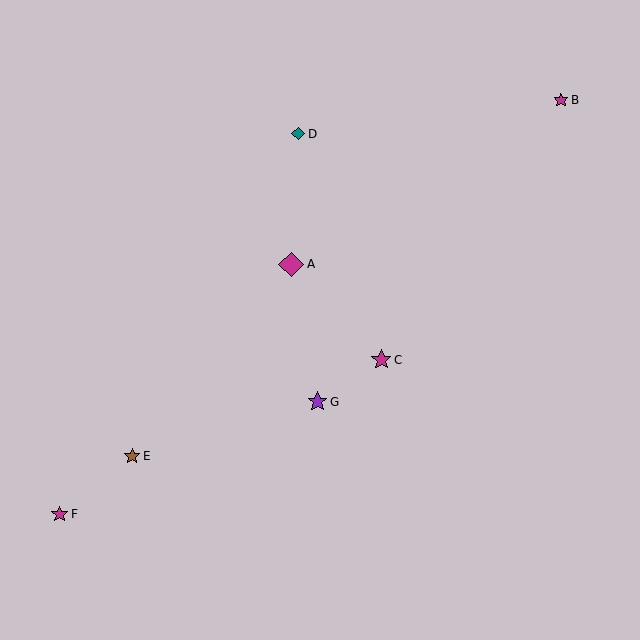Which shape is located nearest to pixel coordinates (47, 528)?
The magenta star (labeled F) at (60, 514) is nearest to that location.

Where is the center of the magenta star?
The center of the magenta star is at (381, 360).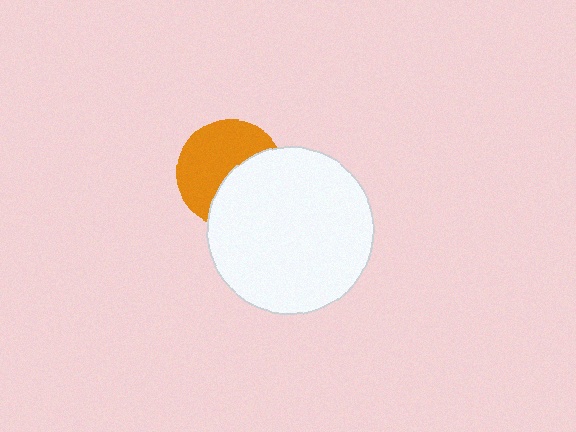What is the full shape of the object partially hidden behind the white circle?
The partially hidden object is an orange circle.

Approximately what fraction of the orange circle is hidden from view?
Roughly 44% of the orange circle is hidden behind the white circle.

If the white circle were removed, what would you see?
You would see the complete orange circle.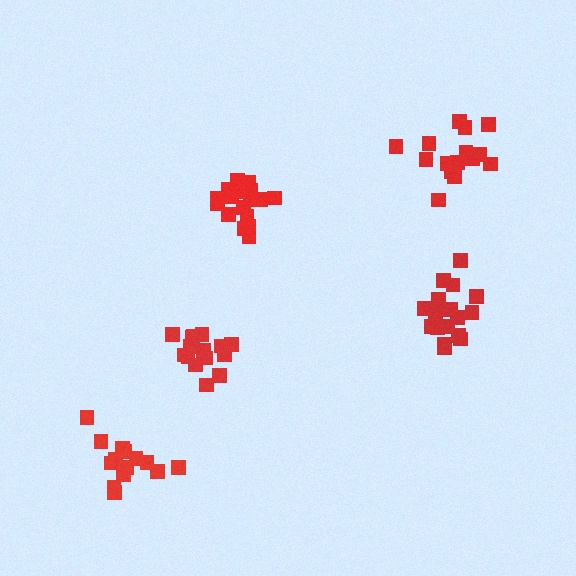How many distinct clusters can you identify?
There are 5 distinct clusters.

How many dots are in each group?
Group 1: 15 dots, Group 2: 18 dots, Group 3: 15 dots, Group 4: 19 dots, Group 5: 14 dots (81 total).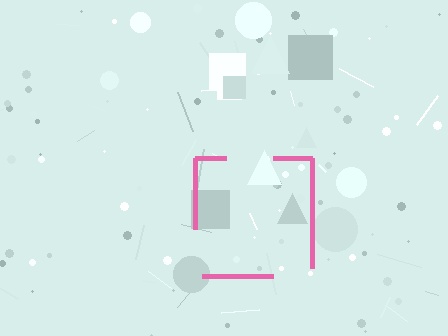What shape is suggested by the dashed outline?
The dashed outline suggests a square.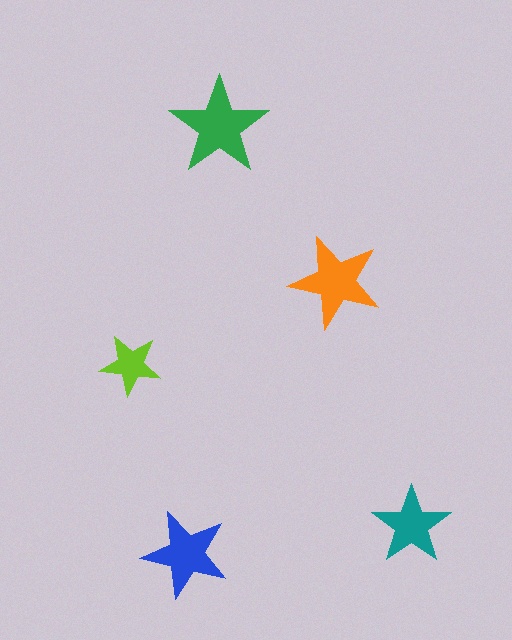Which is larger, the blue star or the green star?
The green one.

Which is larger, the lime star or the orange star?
The orange one.